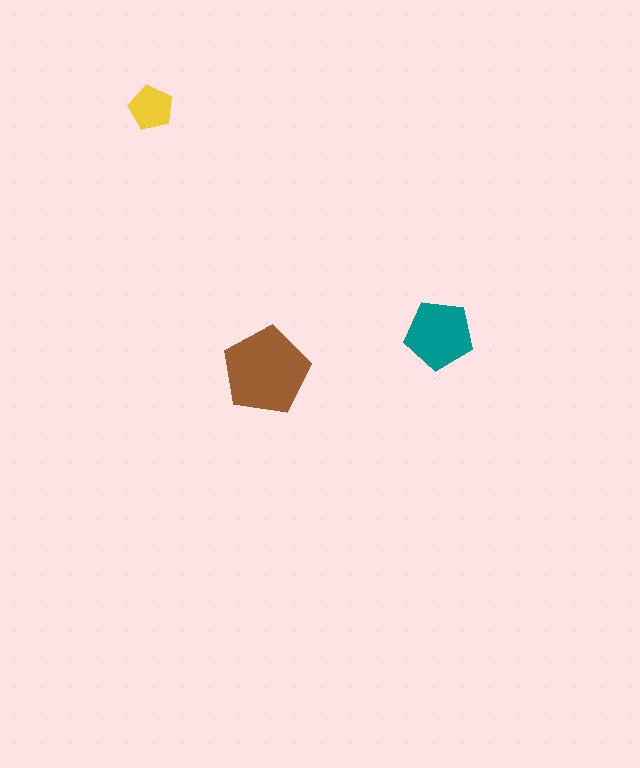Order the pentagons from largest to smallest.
the brown one, the teal one, the yellow one.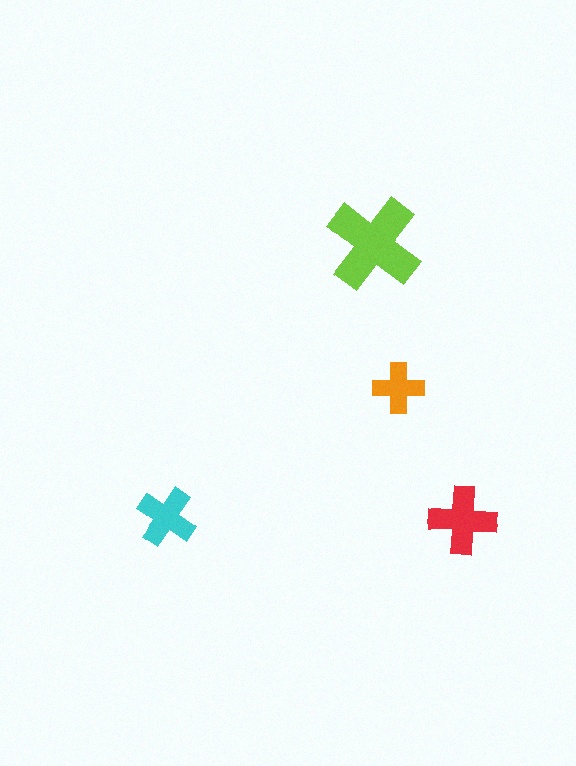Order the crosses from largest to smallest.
the lime one, the red one, the cyan one, the orange one.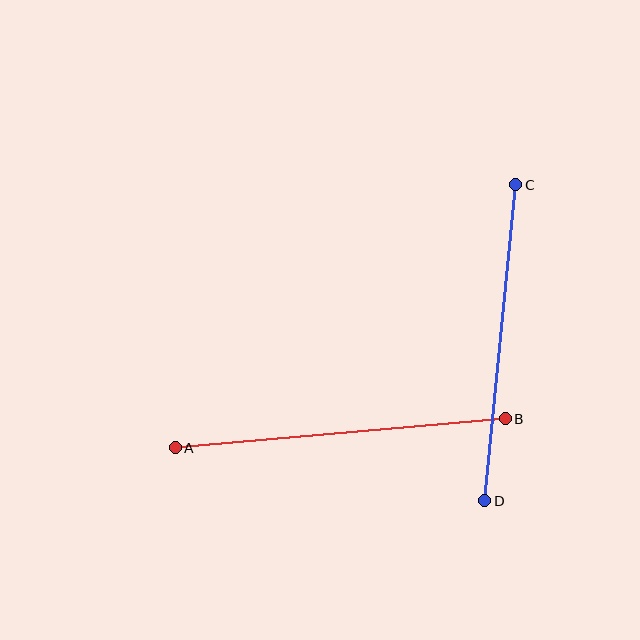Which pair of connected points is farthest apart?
Points A and B are farthest apart.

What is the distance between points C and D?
The distance is approximately 317 pixels.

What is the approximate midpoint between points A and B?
The midpoint is at approximately (340, 433) pixels.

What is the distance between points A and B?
The distance is approximately 331 pixels.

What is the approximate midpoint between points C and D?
The midpoint is at approximately (500, 343) pixels.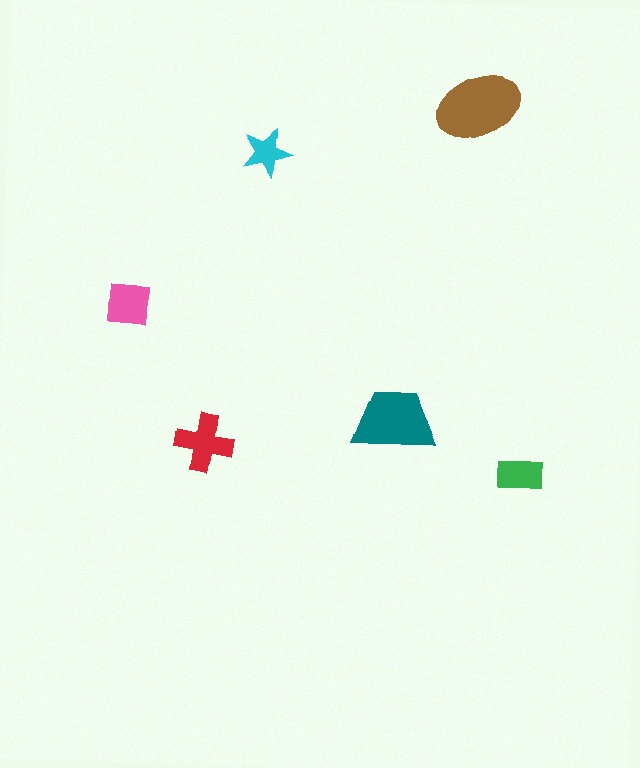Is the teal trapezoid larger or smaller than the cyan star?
Larger.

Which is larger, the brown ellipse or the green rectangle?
The brown ellipse.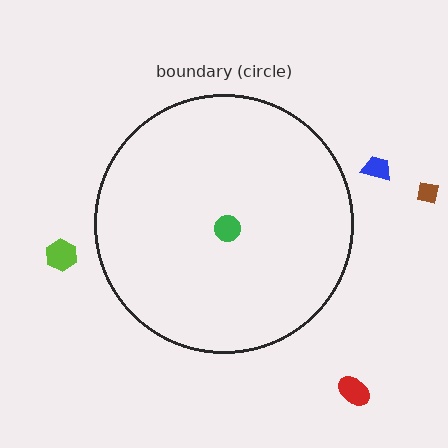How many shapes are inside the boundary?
1 inside, 4 outside.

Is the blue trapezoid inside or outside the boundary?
Outside.